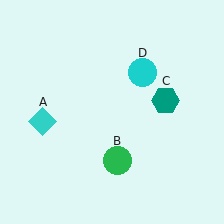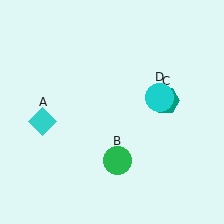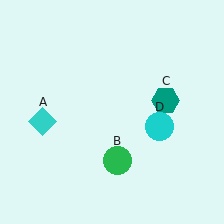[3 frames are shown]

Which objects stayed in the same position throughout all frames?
Cyan diamond (object A) and green circle (object B) and teal hexagon (object C) remained stationary.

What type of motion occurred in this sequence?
The cyan circle (object D) rotated clockwise around the center of the scene.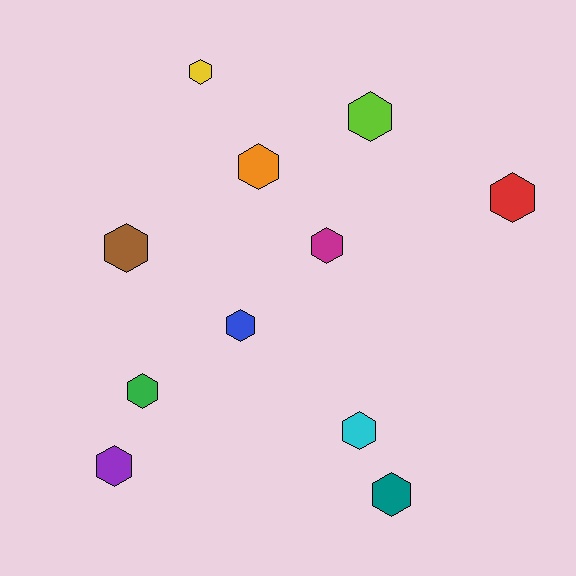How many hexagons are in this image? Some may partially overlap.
There are 11 hexagons.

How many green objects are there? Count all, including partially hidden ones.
There is 1 green object.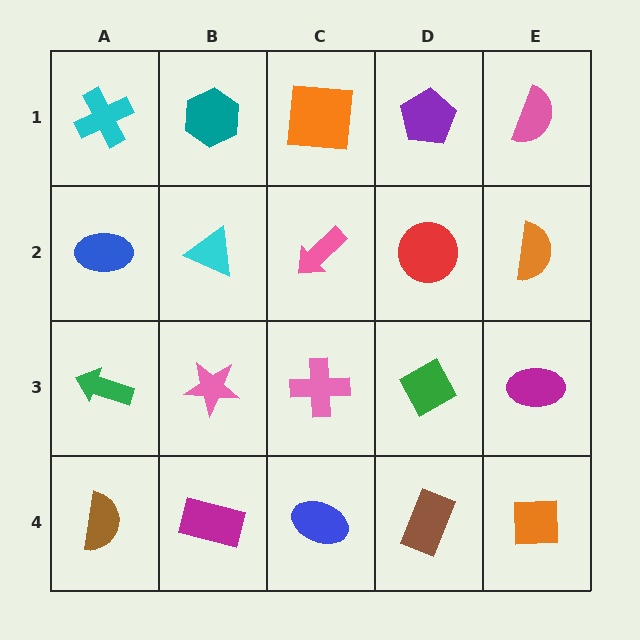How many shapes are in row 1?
5 shapes.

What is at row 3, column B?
A pink star.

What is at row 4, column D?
A brown rectangle.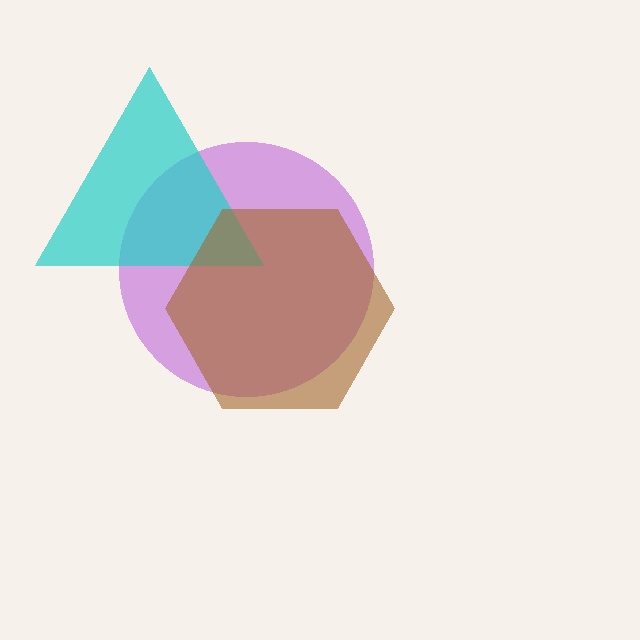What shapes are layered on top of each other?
The layered shapes are: a purple circle, a cyan triangle, a brown hexagon.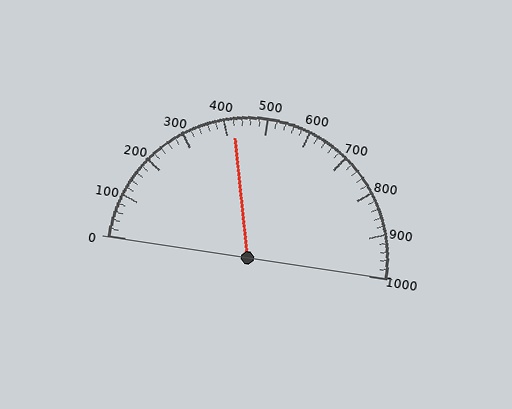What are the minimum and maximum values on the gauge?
The gauge ranges from 0 to 1000.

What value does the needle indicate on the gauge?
The needle indicates approximately 420.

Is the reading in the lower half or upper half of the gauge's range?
The reading is in the lower half of the range (0 to 1000).